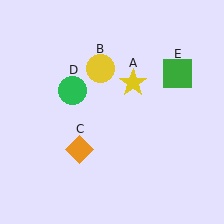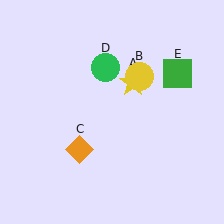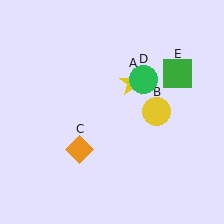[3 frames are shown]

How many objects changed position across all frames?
2 objects changed position: yellow circle (object B), green circle (object D).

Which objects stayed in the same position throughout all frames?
Yellow star (object A) and orange diamond (object C) and green square (object E) remained stationary.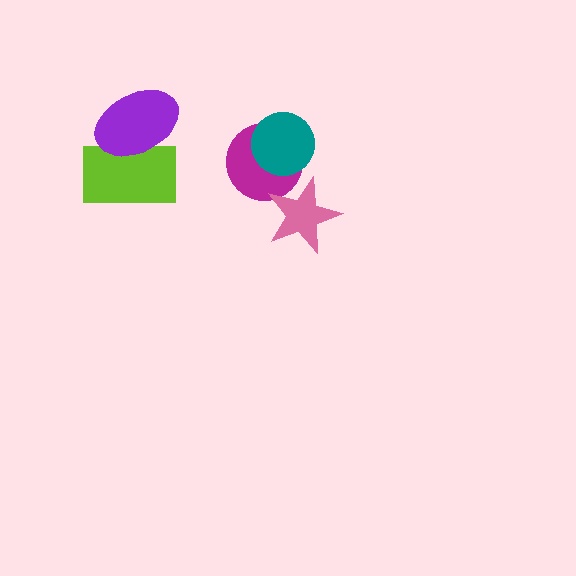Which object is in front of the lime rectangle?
The purple ellipse is in front of the lime rectangle.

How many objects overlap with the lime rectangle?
1 object overlaps with the lime rectangle.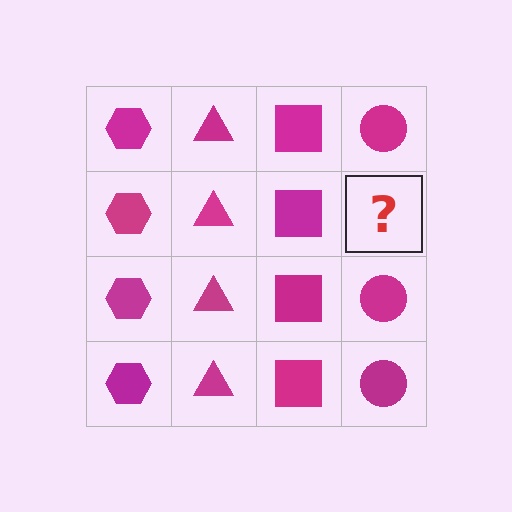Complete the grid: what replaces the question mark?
The question mark should be replaced with a magenta circle.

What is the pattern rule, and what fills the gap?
The rule is that each column has a consistent shape. The gap should be filled with a magenta circle.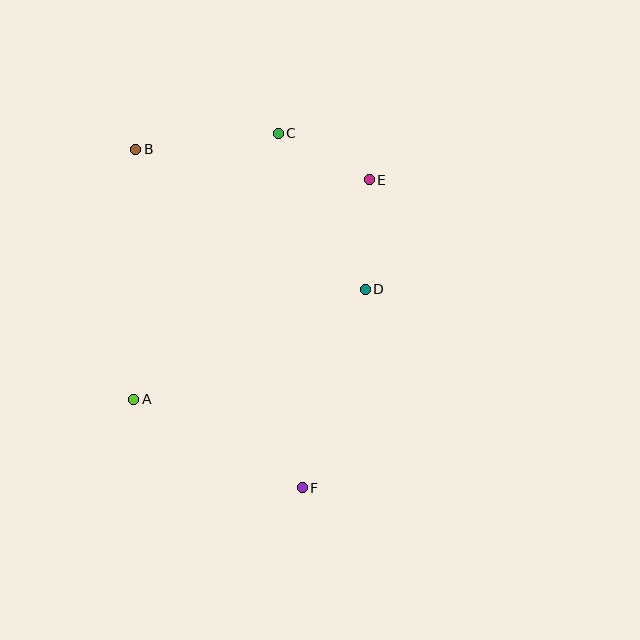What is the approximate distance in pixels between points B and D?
The distance between B and D is approximately 269 pixels.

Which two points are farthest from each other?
Points B and F are farthest from each other.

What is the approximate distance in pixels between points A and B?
The distance between A and B is approximately 250 pixels.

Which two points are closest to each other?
Points C and E are closest to each other.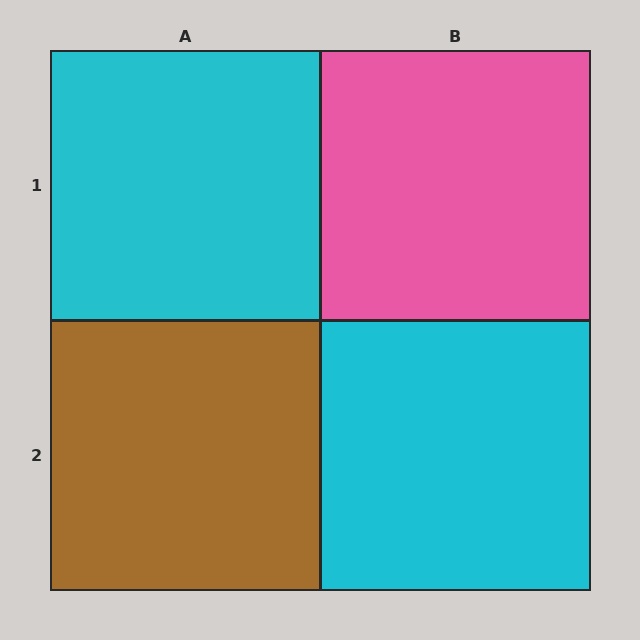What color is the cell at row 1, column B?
Pink.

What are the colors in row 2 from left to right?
Brown, cyan.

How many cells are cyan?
2 cells are cyan.